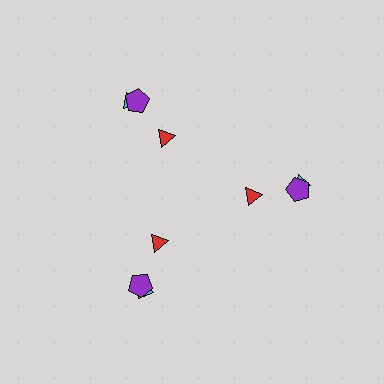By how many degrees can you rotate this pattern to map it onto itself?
The pattern maps onto itself every 120 degrees of rotation.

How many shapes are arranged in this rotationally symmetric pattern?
There are 9 shapes, arranged in 3 groups of 3.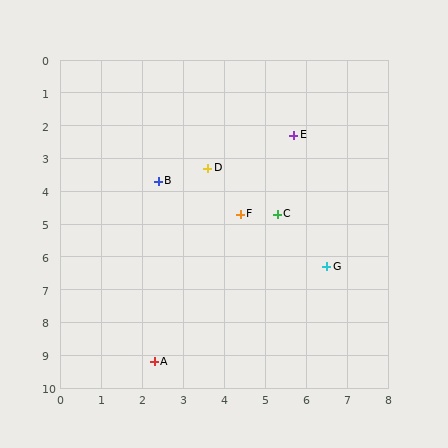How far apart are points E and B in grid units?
Points E and B are about 3.6 grid units apart.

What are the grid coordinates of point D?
Point D is at approximately (3.6, 3.3).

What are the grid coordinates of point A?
Point A is at approximately (2.3, 9.2).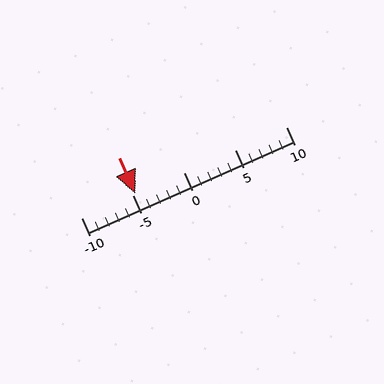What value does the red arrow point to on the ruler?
The red arrow points to approximately -5.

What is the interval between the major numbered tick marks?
The major tick marks are spaced 5 units apart.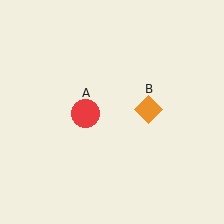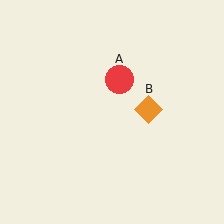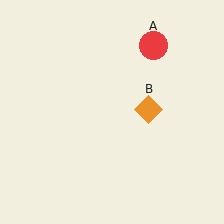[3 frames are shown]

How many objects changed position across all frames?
1 object changed position: red circle (object A).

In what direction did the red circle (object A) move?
The red circle (object A) moved up and to the right.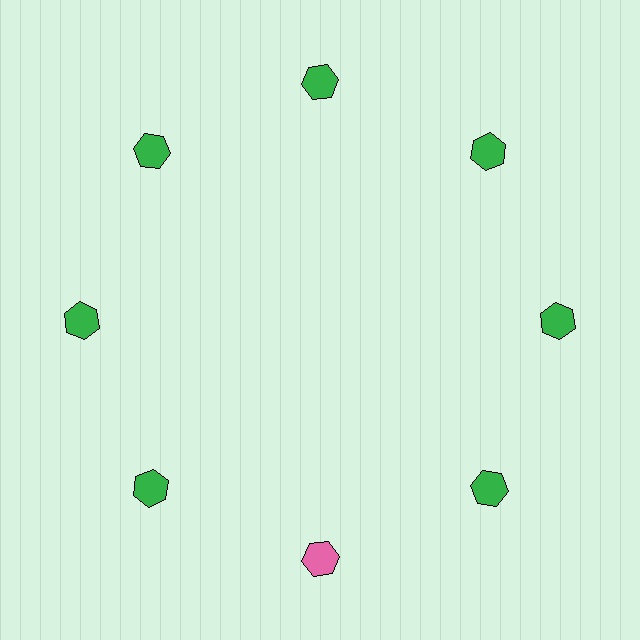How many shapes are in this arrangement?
There are 8 shapes arranged in a ring pattern.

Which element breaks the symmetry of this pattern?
The pink hexagon at roughly the 6 o'clock position breaks the symmetry. All other shapes are green hexagons.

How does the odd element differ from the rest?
It has a different color: pink instead of green.